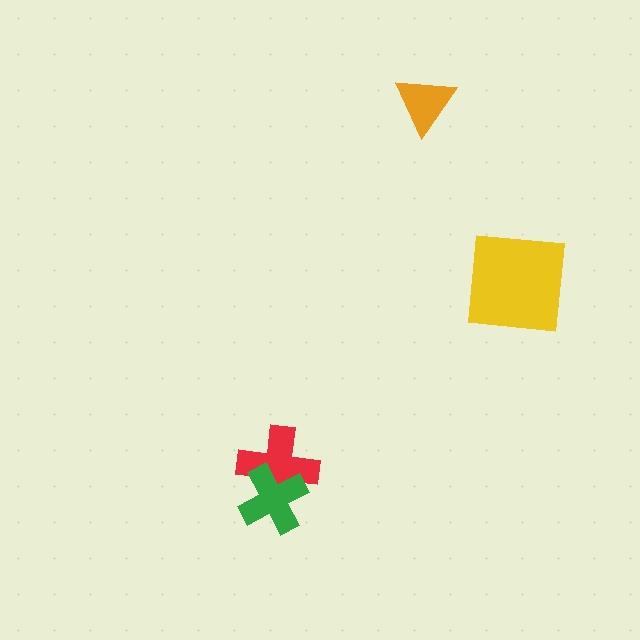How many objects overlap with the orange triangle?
0 objects overlap with the orange triangle.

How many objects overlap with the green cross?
1 object overlaps with the green cross.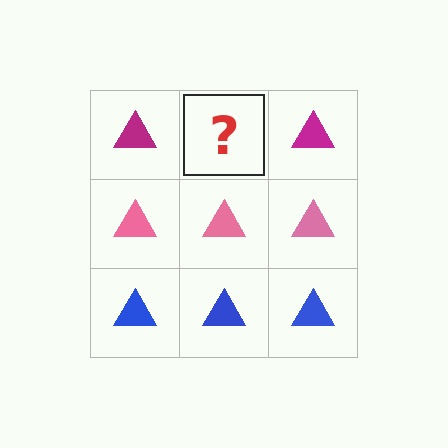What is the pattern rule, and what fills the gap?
The rule is that each row has a consistent color. The gap should be filled with a magenta triangle.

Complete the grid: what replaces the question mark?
The question mark should be replaced with a magenta triangle.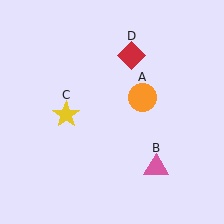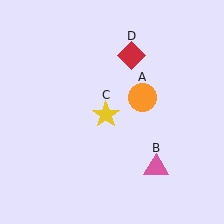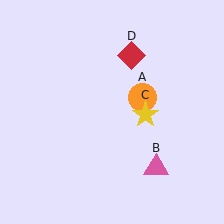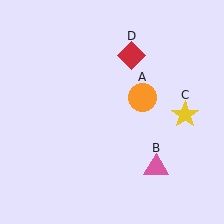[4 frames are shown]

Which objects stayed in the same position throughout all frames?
Orange circle (object A) and pink triangle (object B) and red diamond (object D) remained stationary.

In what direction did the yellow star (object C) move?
The yellow star (object C) moved right.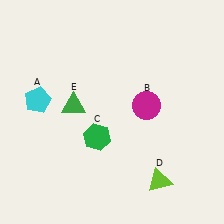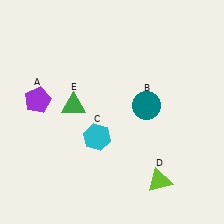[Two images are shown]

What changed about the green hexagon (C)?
In Image 1, C is green. In Image 2, it changed to cyan.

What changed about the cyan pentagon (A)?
In Image 1, A is cyan. In Image 2, it changed to purple.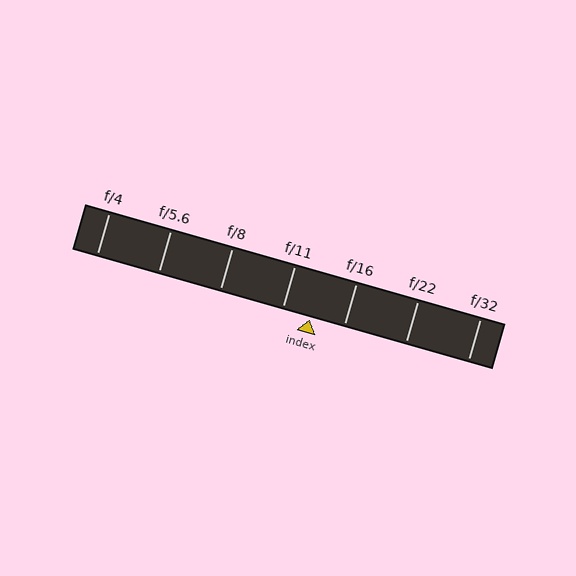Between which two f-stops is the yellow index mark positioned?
The index mark is between f/11 and f/16.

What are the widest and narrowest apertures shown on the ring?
The widest aperture shown is f/4 and the narrowest is f/32.